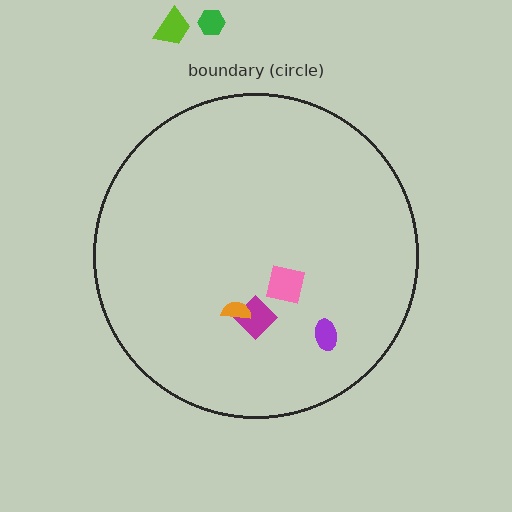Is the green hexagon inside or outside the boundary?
Outside.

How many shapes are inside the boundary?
4 inside, 2 outside.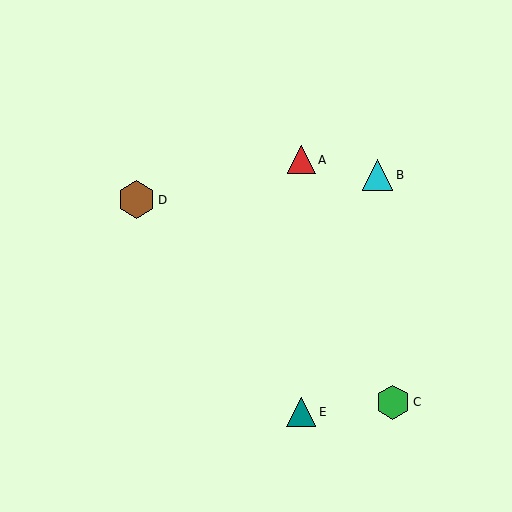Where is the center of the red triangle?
The center of the red triangle is at (301, 160).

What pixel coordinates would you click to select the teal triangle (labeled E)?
Click at (301, 412) to select the teal triangle E.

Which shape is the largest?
The brown hexagon (labeled D) is the largest.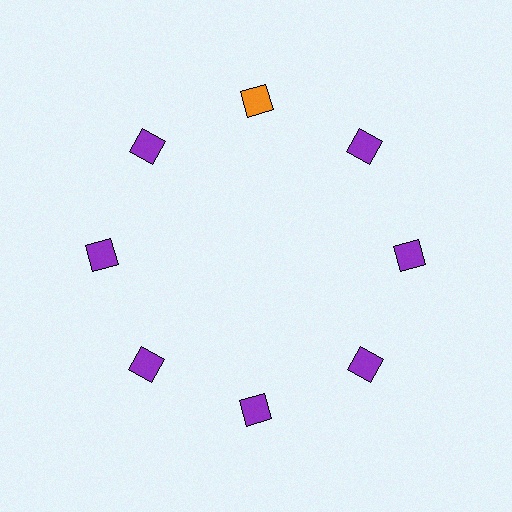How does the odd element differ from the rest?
It has a different color: orange instead of purple.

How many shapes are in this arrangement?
There are 8 shapes arranged in a ring pattern.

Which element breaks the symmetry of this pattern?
The orange diamond at roughly the 12 o'clock position breaks the symmetry. All other shapes are purple diamonds.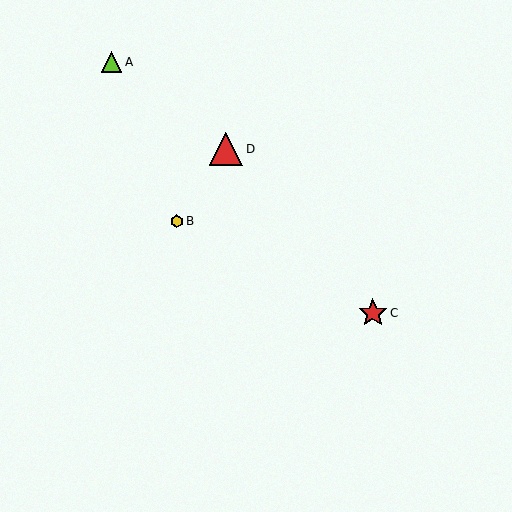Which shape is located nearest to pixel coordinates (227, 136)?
The red triangle (labeled D) at (226, 149) is nearest to that location.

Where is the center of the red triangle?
The center of the red triangle is at (226, 149).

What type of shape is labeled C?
Shape C is a red star.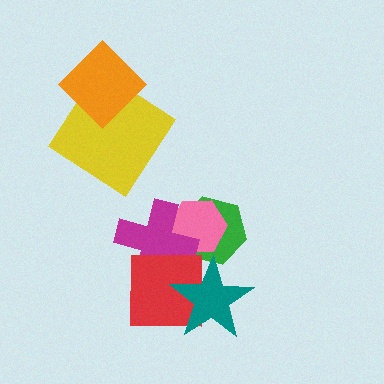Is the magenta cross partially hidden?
Yes, it is partially covered by another shape.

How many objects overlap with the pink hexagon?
2 objects overlap with the pink hexagon.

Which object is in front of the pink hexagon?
The magenta cross is in front of the pink hexagon.